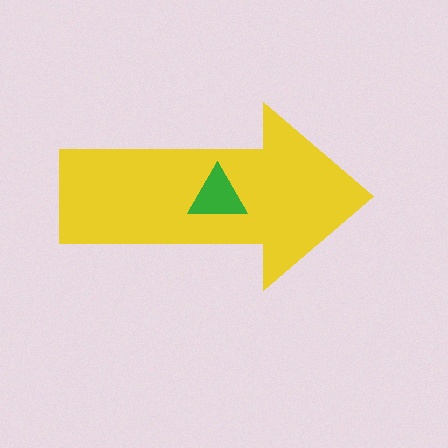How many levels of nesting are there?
2.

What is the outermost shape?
The yellow arrow.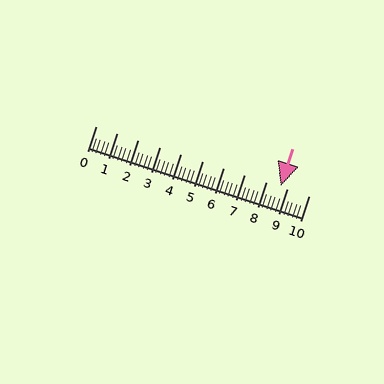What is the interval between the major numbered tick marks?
The major tick marks are spaced 1 units apart.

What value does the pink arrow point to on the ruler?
The pink arrow points to approximately 8.7.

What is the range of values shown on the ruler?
The ruler shows values from 0 to 10.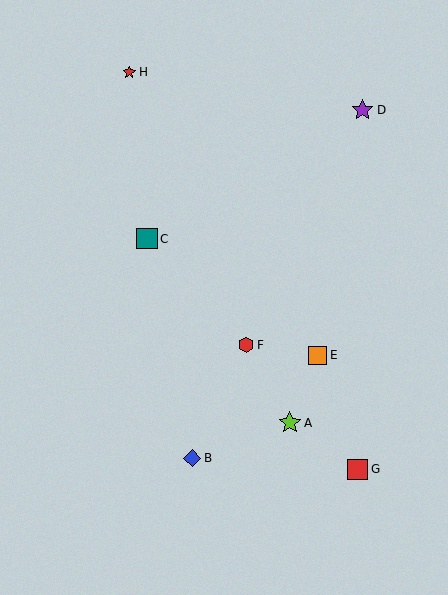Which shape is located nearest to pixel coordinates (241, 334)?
The red hexagon (labeled F) at (246, 345) is nearest to that location.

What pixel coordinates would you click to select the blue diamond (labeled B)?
Click at (192, 458) to select the blue diamond B.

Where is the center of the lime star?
The center of the lime star is at (290, 423).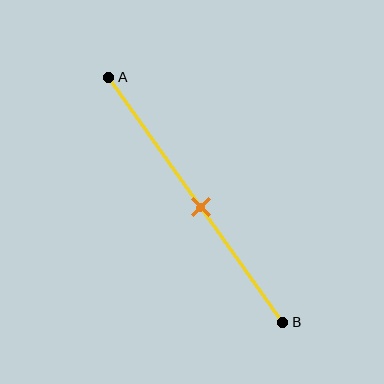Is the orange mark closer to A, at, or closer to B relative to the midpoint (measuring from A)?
The orange mark is closer to point B than the midpoint of segment AB.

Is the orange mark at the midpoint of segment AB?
No, the mark is at about 55% from A, not at the 50% midpoint.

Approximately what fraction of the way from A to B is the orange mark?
The orange mark is approximately 55% of the way from A to B.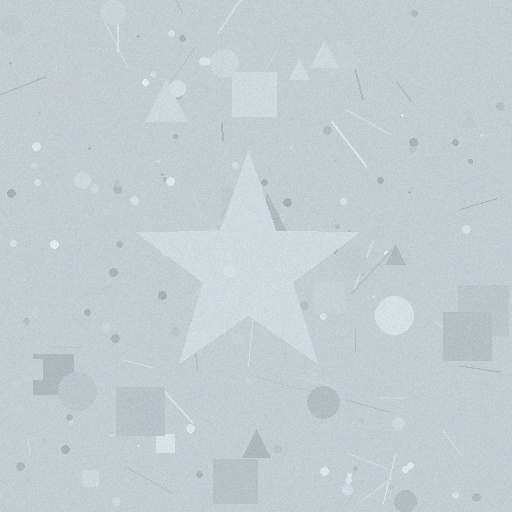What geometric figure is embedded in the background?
A star is embedded in the background.